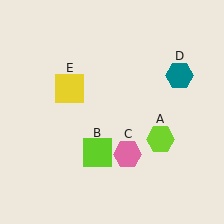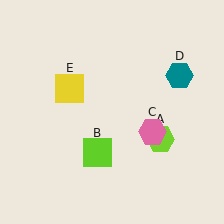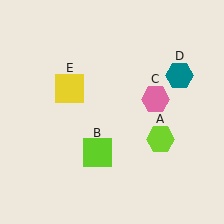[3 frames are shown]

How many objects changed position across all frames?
1 object changed position: pink hexagon (object C).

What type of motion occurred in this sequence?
The pink hexagon (object C) rotated counterclockwise around the center of the scene.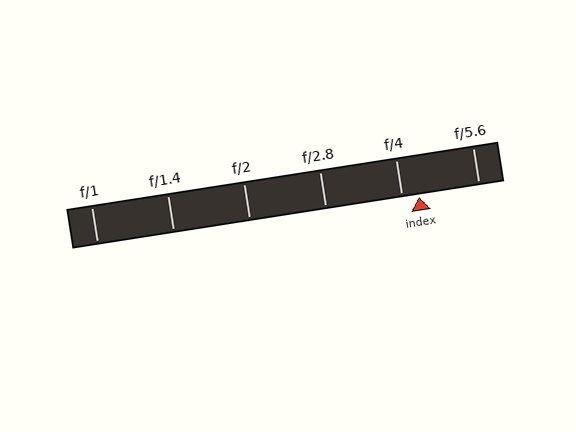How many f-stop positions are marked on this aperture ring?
There are 6 f-stop positions marked.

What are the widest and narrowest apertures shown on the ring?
The widest aperture shown is f/1 and the narrowest is f/5.6.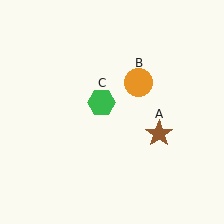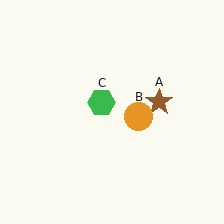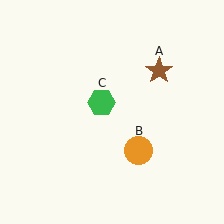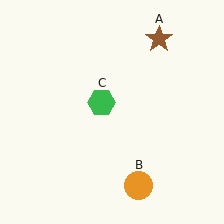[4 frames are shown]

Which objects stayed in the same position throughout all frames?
Green hexagon (object C) remained stationary.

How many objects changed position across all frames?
2 objects changed position: brown star (object A), orange circle (object B).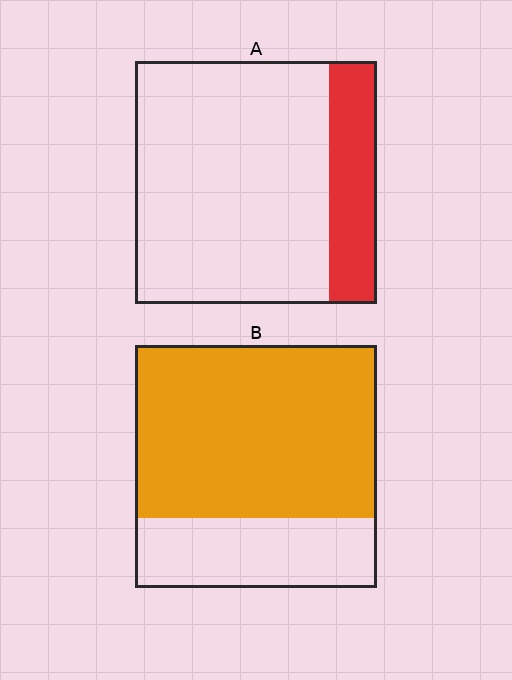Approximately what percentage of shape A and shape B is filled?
A is approximately 20% and B is approximately 70%.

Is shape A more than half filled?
No.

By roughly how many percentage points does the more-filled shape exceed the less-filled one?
By roughly 50 percentage points (B over A).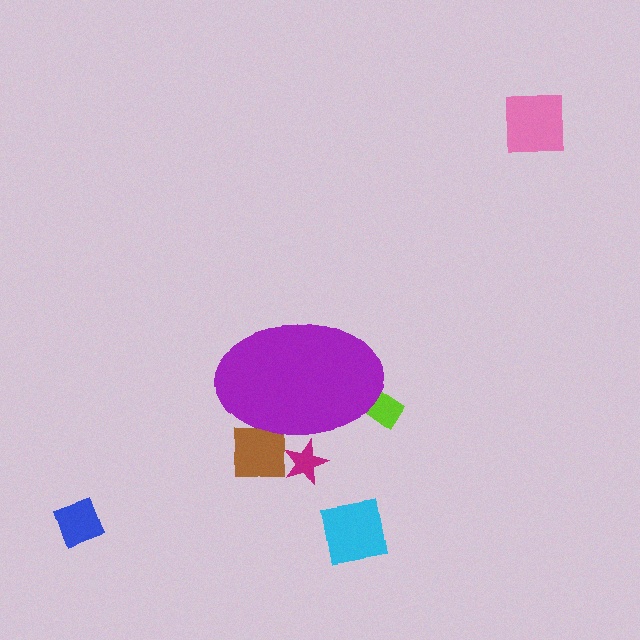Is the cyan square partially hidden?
No, the cyan square is fully visible.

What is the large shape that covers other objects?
A purple ellipse.